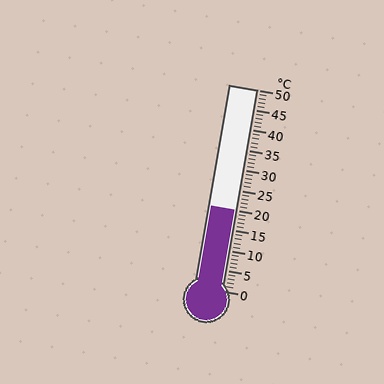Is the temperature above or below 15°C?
The temperature is above 15°C.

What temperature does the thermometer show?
The thermometer shows approximately 20°C.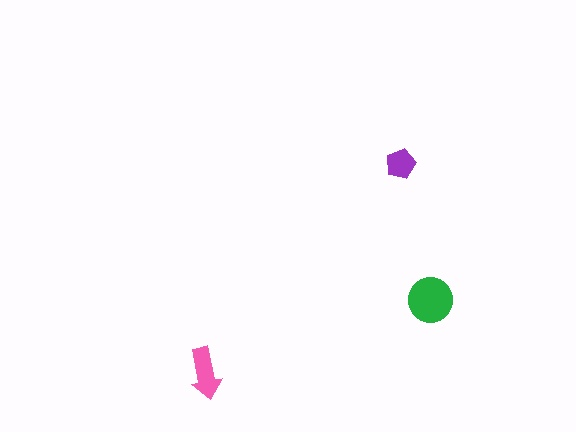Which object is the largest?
The green circle.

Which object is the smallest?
The purple pentagon.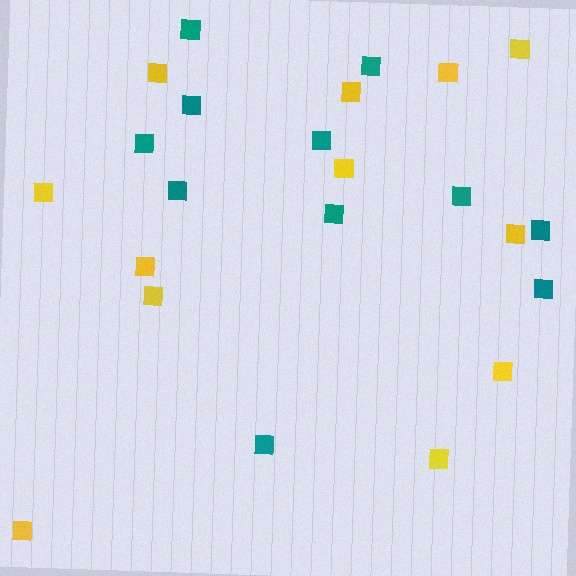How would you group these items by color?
There are 2 groups: one group of teal squares (11) and one group of yellow squares (12).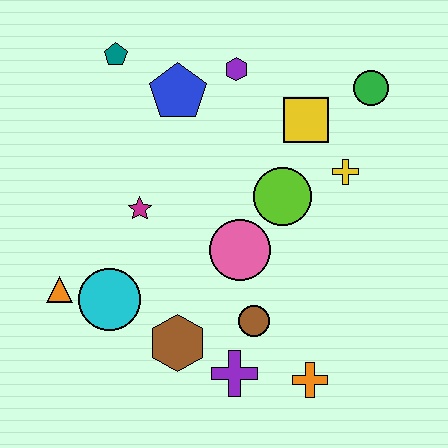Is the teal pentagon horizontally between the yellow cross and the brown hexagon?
No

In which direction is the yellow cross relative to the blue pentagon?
The yellow cross is to the right of the blue pentagon.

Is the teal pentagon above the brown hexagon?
Yes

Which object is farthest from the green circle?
The orange triangle is farthest from the green circle.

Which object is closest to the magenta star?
The cyan circle is closest to the magenta star.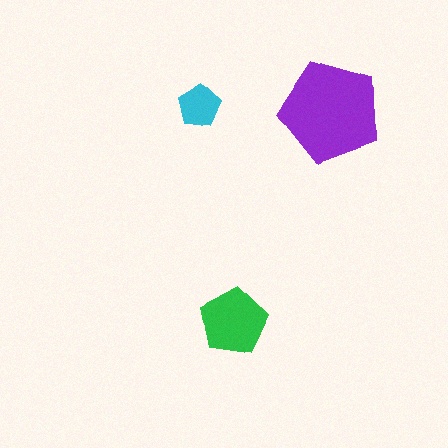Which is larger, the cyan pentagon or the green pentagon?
The green one.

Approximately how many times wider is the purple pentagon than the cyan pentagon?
About 2.5 times wider.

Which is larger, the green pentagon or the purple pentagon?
The purple one.